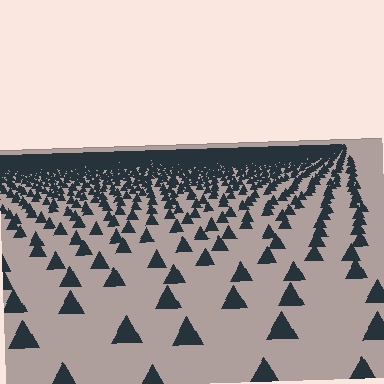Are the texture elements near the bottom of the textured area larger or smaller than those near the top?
Larger. Near the bottom, elements are closer to the viewer and appear at a bigger on-screen size.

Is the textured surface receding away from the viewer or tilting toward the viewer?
The surface is receding away from the viewer. Texture elements get smaller and denser toward the top.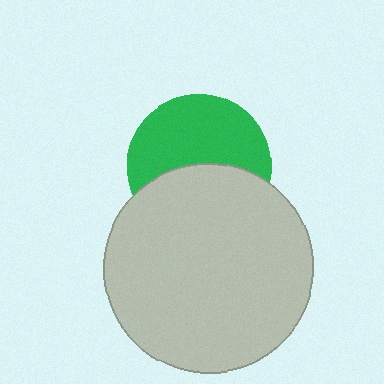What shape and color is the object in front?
The object in front is a light gray circle.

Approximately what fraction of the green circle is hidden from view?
Roughly 45% of the green circle is hidden behind the light gray circle.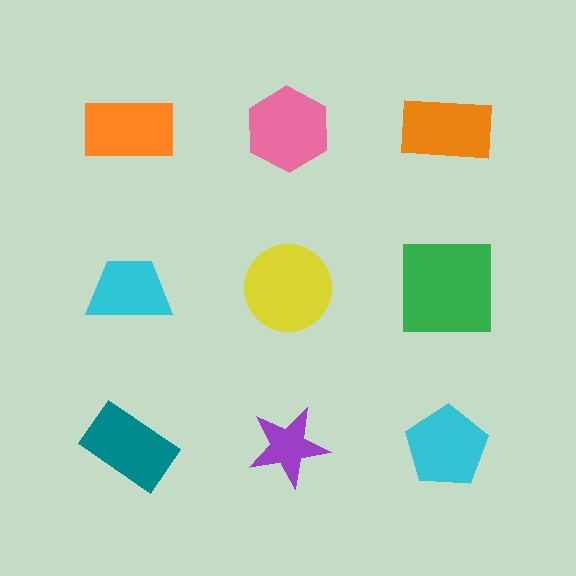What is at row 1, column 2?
A pink hexagon.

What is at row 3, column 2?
A purple star.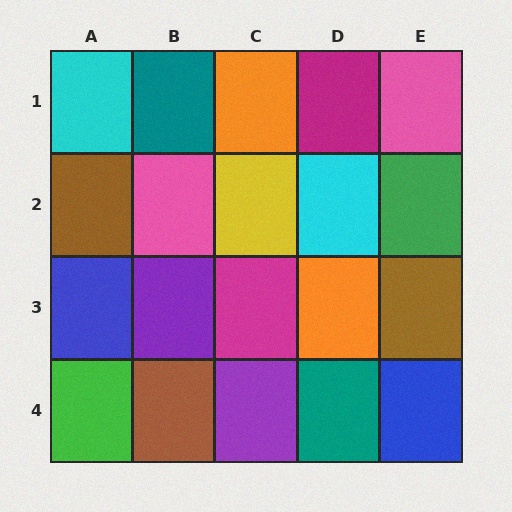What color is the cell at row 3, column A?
Blue.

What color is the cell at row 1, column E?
Pink.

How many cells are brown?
3 cells are brown.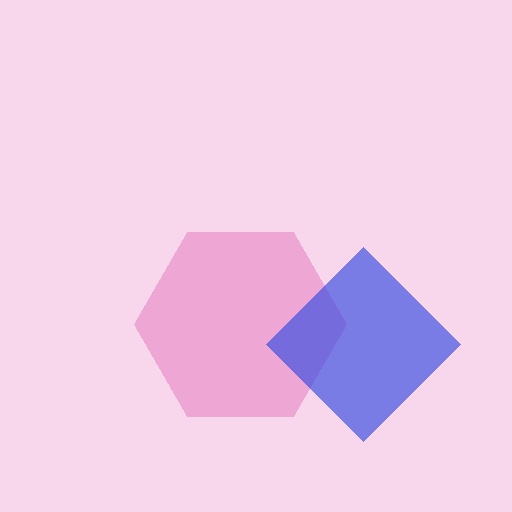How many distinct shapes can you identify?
There are 2 distinct shapes: a pink hexagon, a blue diamond.